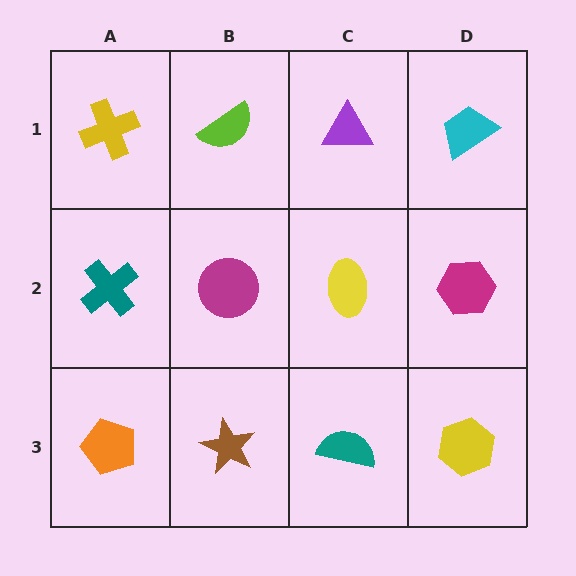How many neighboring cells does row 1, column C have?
3.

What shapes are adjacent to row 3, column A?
A teal cross (row 2, column A), a brown star (row 3, column B).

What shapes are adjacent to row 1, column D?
A magenta hexagon (row 2, column D), a purple triangle (row 1, column C).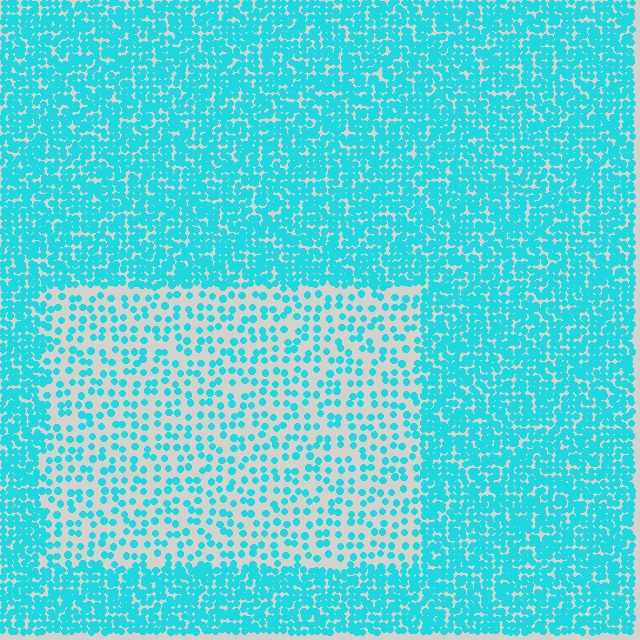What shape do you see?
I see a rectangle.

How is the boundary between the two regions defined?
The boundary is defined by a change in element density (approximately 2.6x ratio). All elements are the same color, size, and shape.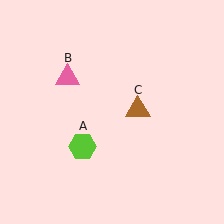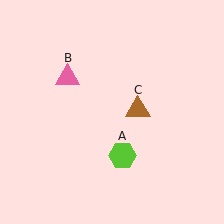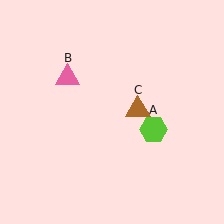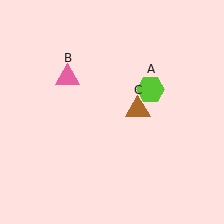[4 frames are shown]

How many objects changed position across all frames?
1 object changed position: lime hexagon (object A).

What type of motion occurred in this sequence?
The lime hexagon (object A) rotated counterclockwise around the center of the scene.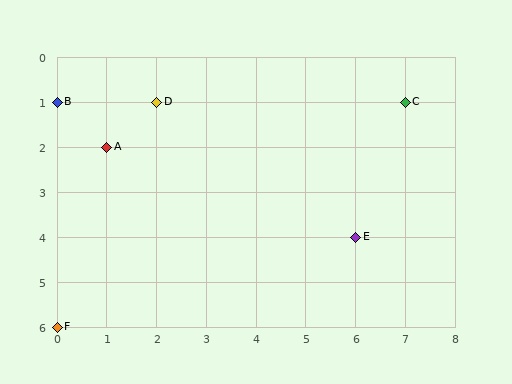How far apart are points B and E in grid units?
Points B and E are 6 columns and 3 rows apart (about 6.7 grid units diagonally).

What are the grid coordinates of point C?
Point C is at grid coordinates (7, 1).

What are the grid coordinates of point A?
Point A is at grid coordinates (1, 2).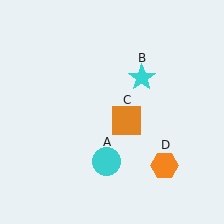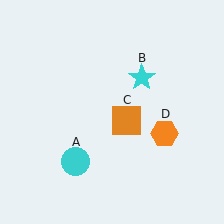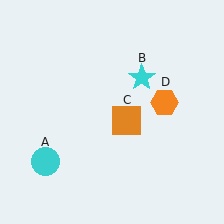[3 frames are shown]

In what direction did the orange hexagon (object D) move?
The orange hexagon (object D) moved up.